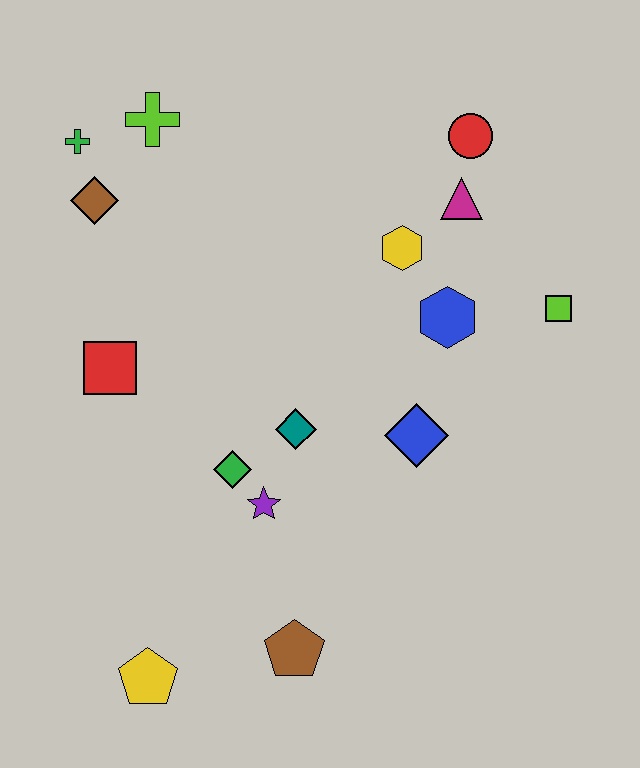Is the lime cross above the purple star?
Yes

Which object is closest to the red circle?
The magenta triangle is closest to the red circle.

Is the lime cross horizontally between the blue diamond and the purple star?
No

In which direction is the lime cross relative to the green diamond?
The lime cross is above the green diamond.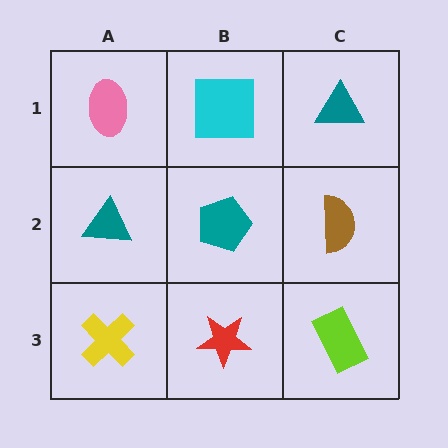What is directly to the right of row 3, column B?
A lime rectangle.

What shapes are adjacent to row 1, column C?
A brown semicircle (row 2, column C), a cyan square (row 1, column B).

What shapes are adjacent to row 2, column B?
A cyan square (row 1, column B), a red star (row 3, column B), a teal triangle (row 2, column A), a brown semicircle (row 2, column C).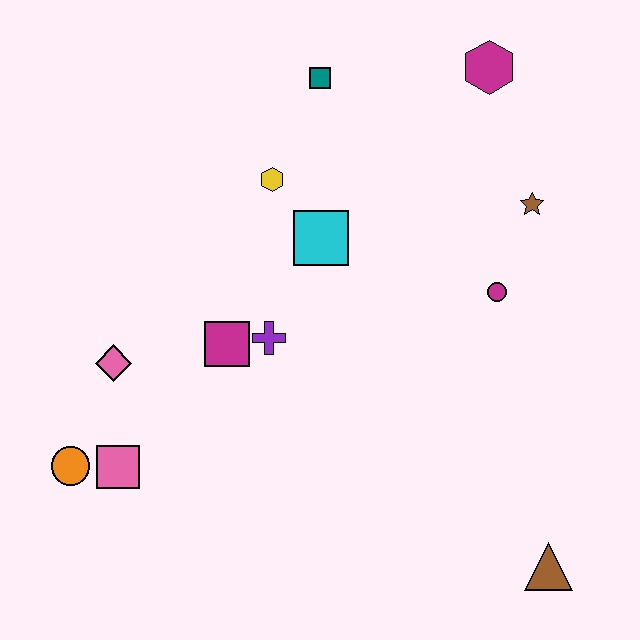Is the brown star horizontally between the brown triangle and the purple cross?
Yes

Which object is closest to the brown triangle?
The magenta circle is closest to the brown triangle.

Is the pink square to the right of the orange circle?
Yes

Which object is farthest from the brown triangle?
The teal square is farthest from the brown triangle.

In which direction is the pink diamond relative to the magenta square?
The pink diamond is to the left of the magenta square.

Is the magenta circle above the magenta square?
Yes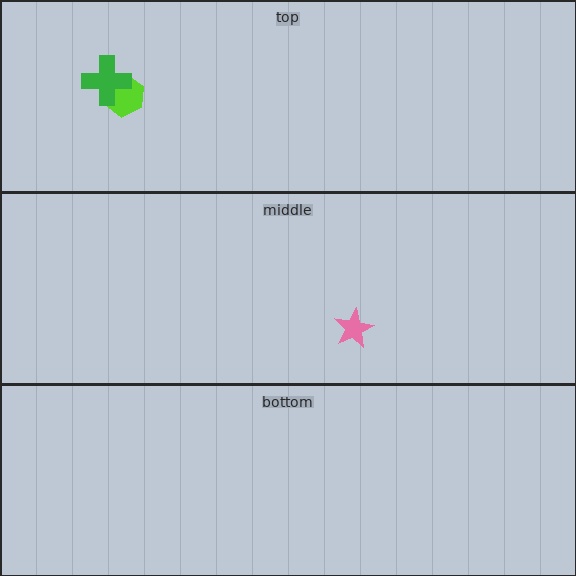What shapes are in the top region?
The lime hexagon, the green cross.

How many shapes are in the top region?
2.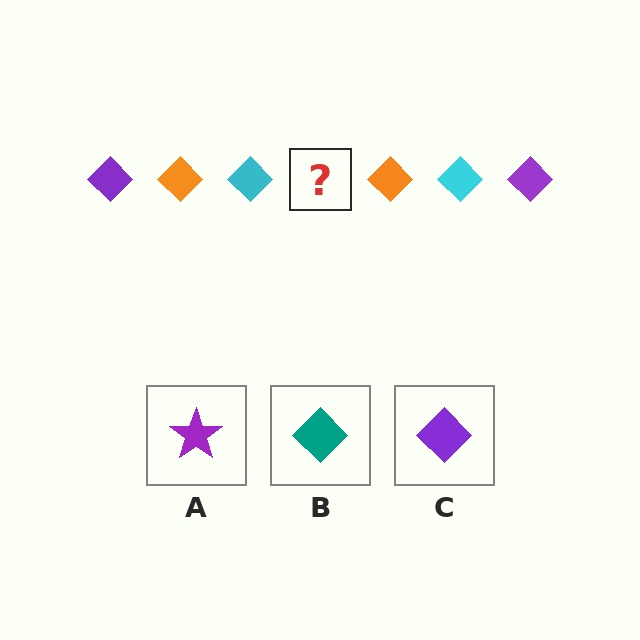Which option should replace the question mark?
Option C.